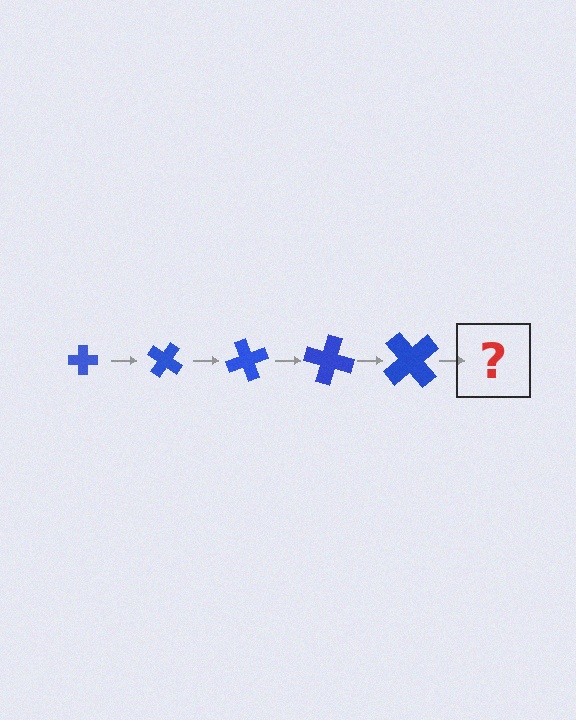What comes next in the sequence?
The next element should be a cross, larger than the previous one and rotated 175 degrees from the start.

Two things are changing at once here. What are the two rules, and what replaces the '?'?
The two rules are that the cross grows larger each step and it rotates 35 degrees each step. The '?' should be a cross, larger than the previous one and rotated 175 degrees from the start.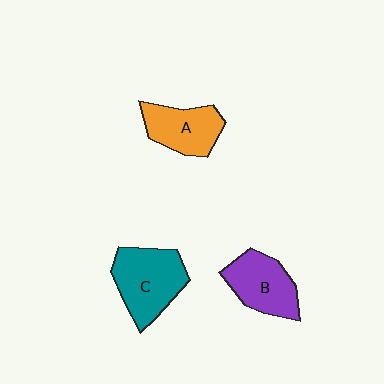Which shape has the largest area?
Shape C (teal).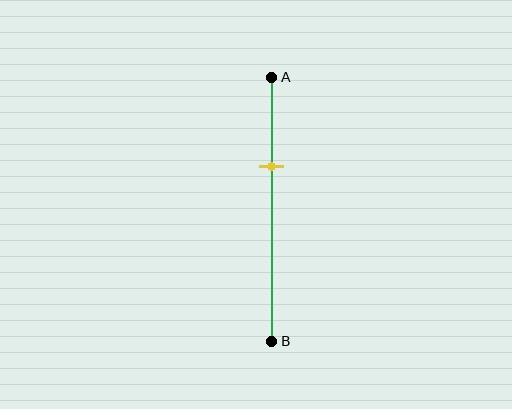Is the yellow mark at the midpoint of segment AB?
No, the mark is at about 35% from A, not at the 50% midpoint.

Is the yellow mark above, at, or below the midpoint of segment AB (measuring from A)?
The yellow mark is above the midpoint of segment AB.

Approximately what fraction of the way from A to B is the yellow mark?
The yellow mark is approximately 35% of the way from A to B.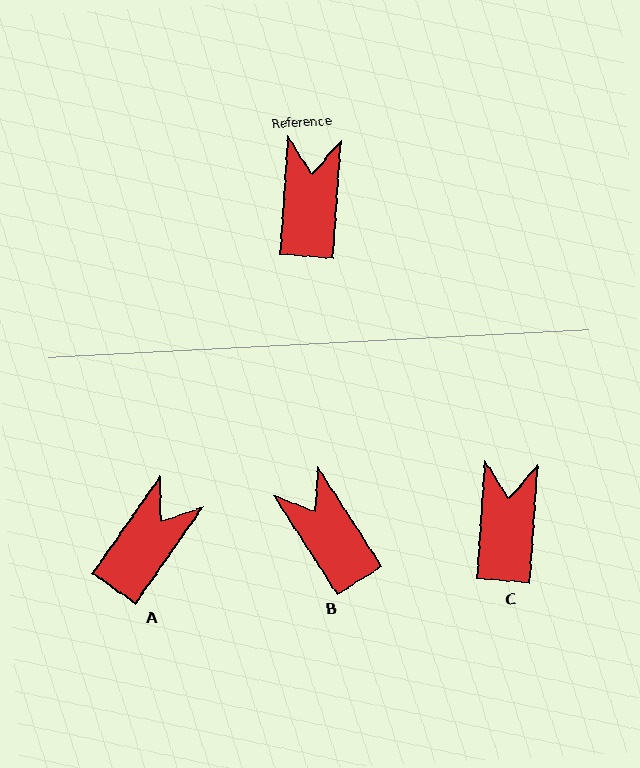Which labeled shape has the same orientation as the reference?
C.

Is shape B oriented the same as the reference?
No, it is off by about 36 degrees.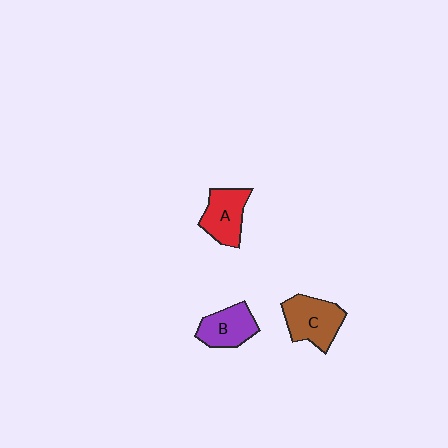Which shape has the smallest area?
Shape B (purple).